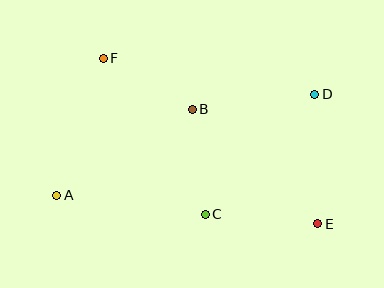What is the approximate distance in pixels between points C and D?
The distance between C and D is approximately 163 pixels.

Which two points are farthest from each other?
Points A and D are farthest from each other.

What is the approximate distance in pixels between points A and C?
The distance between A and C is approximately 150 pixels.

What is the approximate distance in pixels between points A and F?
The distance between A and F is approximately 144 pixels.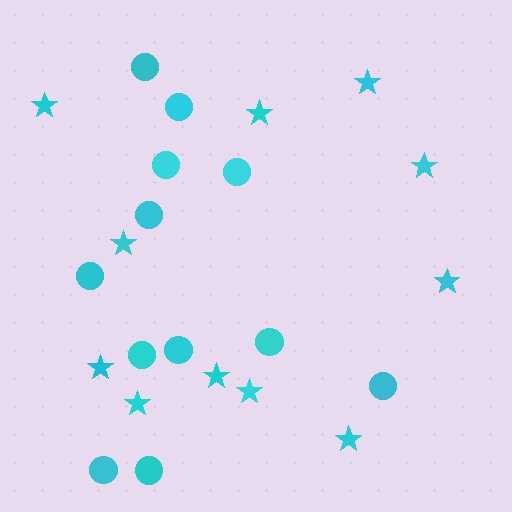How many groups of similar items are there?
There are 2 groups: one group of stars (11) and one group of circles (12).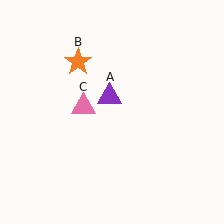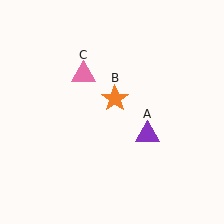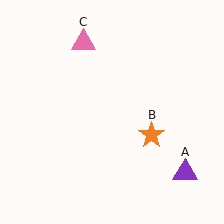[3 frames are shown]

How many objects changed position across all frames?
3 objects changed position: purple triangle (object A), orange star (object B), pink triangle (object C).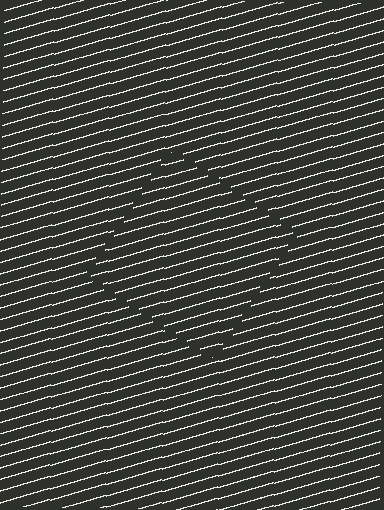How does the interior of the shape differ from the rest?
The interior of the shape contains the same grating, shifted by half a period — the contour is defined by the phase discontinuity where line-ends from the inner and outer gratings abut.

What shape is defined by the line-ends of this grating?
An illusory square. The interior of the shape contains the same grating, shifted by half a period — the contour is defined by the phase discontinuity where line-ends from the inner and outer gratings abut.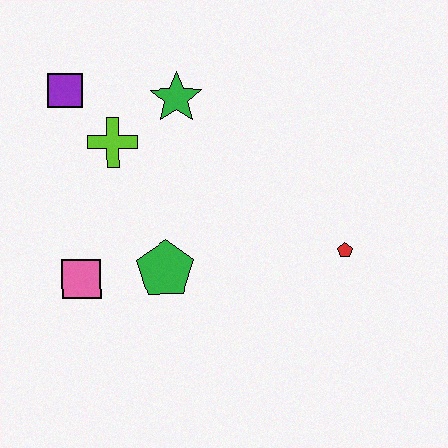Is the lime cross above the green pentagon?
Yes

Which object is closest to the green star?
The lime cross is closest to the green star.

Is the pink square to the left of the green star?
Yes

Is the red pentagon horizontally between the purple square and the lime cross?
No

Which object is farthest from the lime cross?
The red pentagon is farthest from the lime cross.